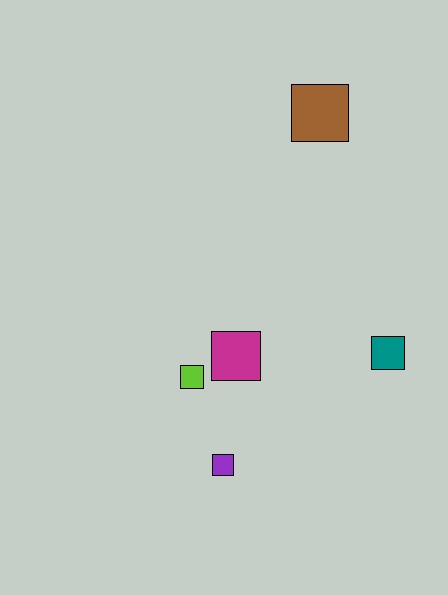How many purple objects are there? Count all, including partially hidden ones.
There is 1 purple object.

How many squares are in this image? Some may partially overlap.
There are 5 squares.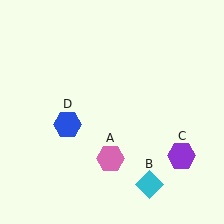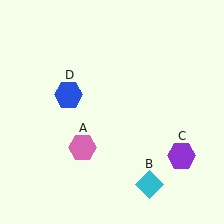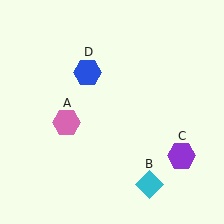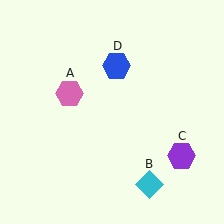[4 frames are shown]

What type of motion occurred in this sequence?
The pink hexagon (object A), blue hexagon (object D) rotated clockwise around the center of the scene.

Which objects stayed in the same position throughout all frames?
Cyan diamond (object B) and purple hexagon (object C) remained stationary.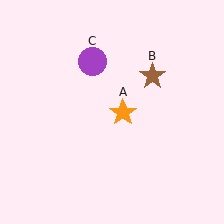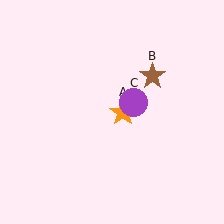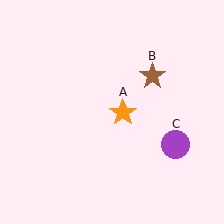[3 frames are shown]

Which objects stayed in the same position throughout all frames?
Orange star (object A) and brown star (object B) remained stationary.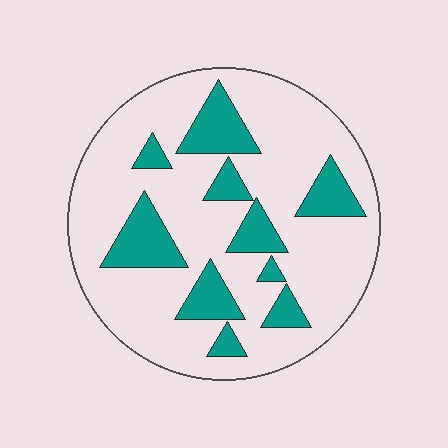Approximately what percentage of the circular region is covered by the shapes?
Approximately 25%.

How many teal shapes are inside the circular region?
10.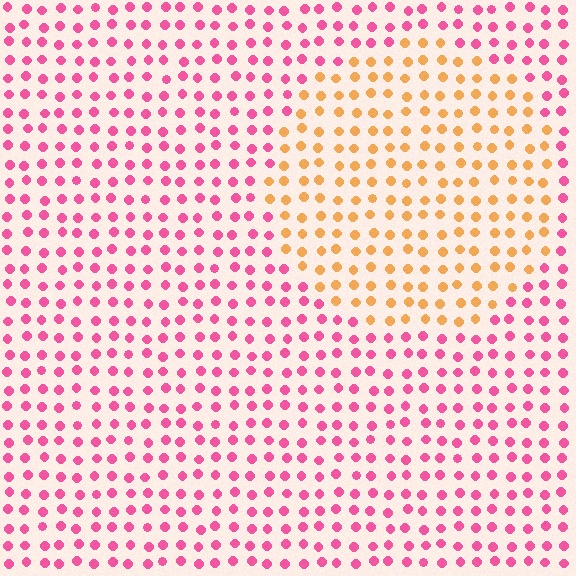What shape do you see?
I see a circle.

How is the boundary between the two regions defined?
The boundary is defined purely by a slight shift in hue (about 61 degrees). Spacing, size, and orientation are identical on both sides.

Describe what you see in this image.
The image is filled with small pink elements in a uniform arrangement. A circle-shaped region is visible where the elements are tinted to a slightly different hue, forming a subtle color boundary.